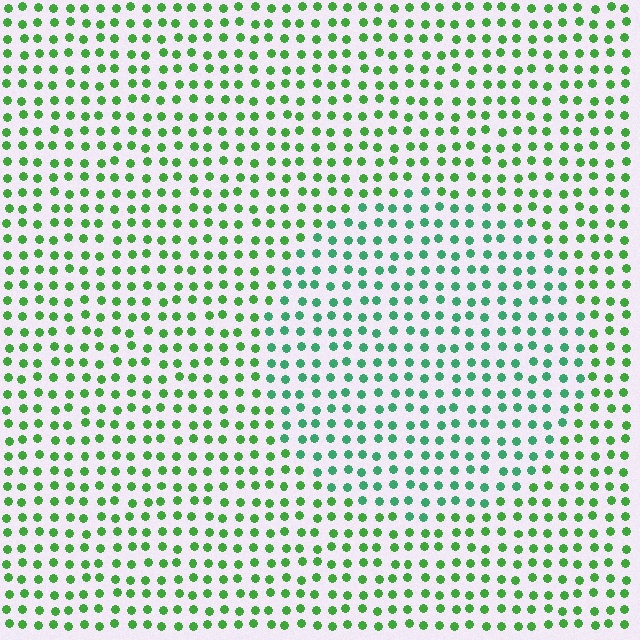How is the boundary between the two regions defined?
The boundary is defined purely by a slight shift in hue (about 31 degrees). Spacing, size, and orientation are identical on both sides.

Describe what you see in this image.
The image is filled with small green elements in a uniform arrangement. A circle-shaped region is visible where the elements are tinted to a slightly different hue, forming a subtle color boundary.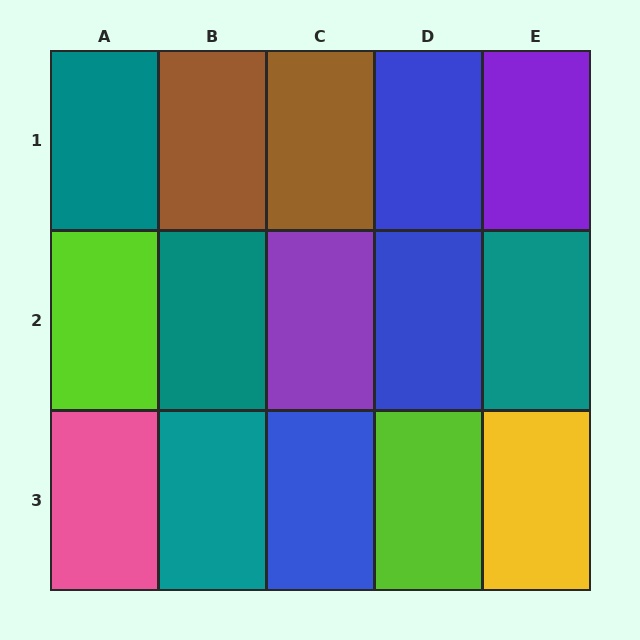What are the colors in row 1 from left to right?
Teal, brown, brown, blue, purple.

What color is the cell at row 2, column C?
Purple.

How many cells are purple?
2 cells are purple.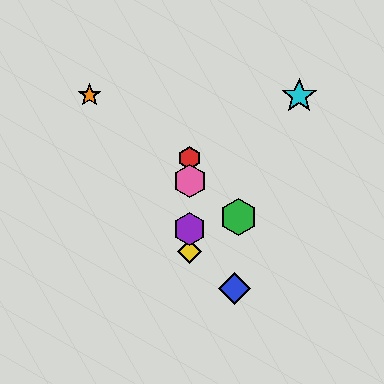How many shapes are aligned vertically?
4 shapes (the red hexagon, the yellow diamond, the purple hexagon, the pink hexagon) are aligned vertically.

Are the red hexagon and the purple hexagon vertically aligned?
Yes, both are at x≈190.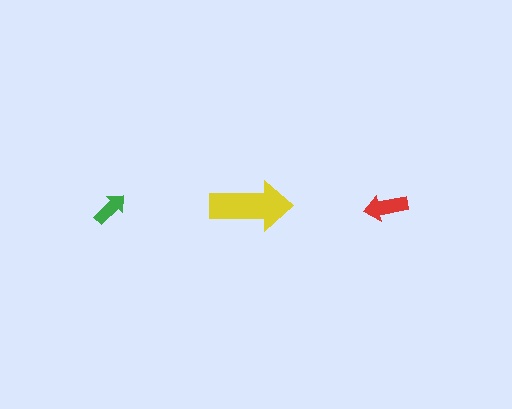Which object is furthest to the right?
The red arrow is rightmost.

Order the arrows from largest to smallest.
the yellow one, the red one, the green one.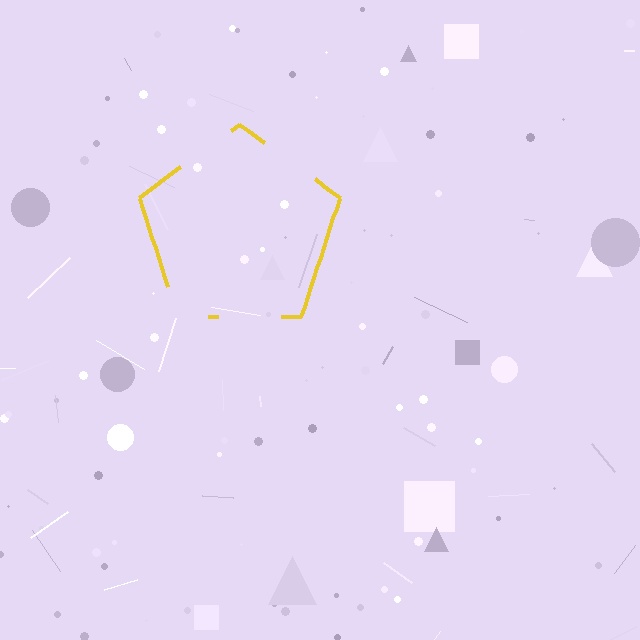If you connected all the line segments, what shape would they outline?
They would outline a pentagon.